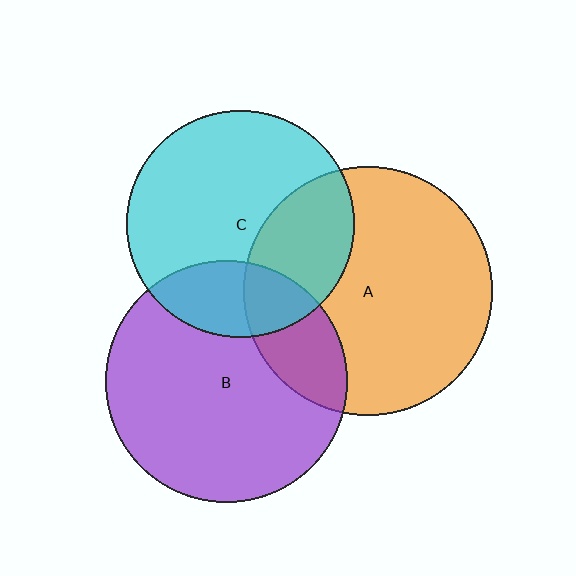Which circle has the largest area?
Circle A (orange).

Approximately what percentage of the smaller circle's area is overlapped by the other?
Approximately 20%.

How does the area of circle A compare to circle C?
Approximately 1.2 times.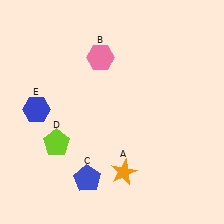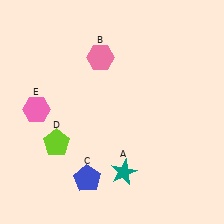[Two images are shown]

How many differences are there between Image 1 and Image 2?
There are 2 differences between the two images.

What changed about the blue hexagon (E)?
In Image 1, E is blue. In Image 2, it changed to pink.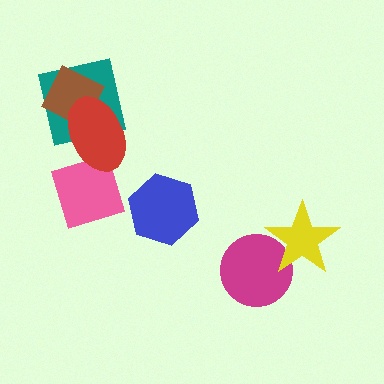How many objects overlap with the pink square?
1 object overlaps with the pink square.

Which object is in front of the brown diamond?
The red ellipse is in front of the brown diamond.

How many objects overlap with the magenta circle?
1 object overlaps with the magenta circle.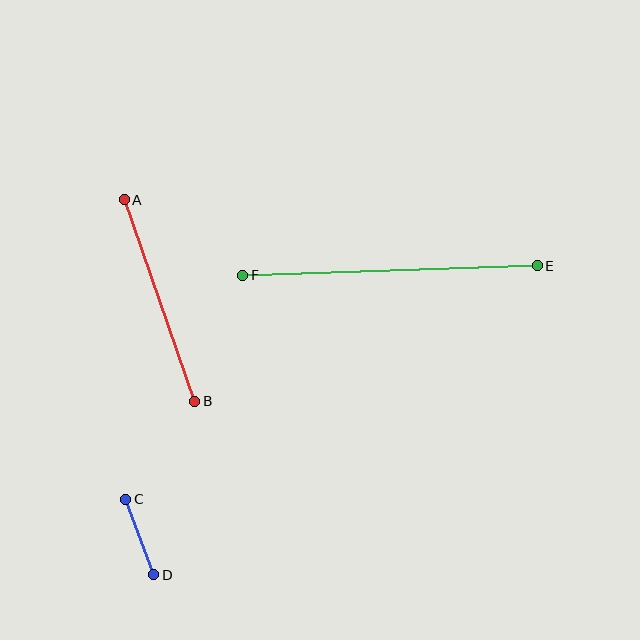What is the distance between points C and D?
The distance is approximately 81 pixels.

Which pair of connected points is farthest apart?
Points E and F are farthest apart.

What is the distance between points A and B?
The distance is approximately 213 pixels.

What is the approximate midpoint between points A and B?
The midpoint is at approximately (160, 301) pixels.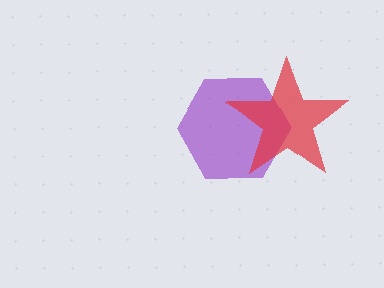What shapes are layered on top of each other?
The layered shapes are: a purple hexagon, a red star.